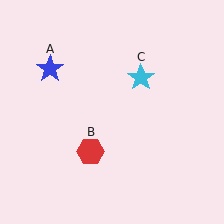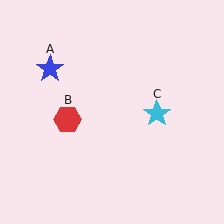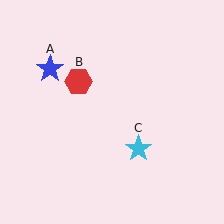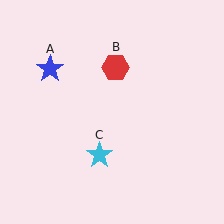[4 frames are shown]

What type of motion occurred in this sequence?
The red hexagon (object B), cyan star (object C) rotated clockwise around the center of the scene.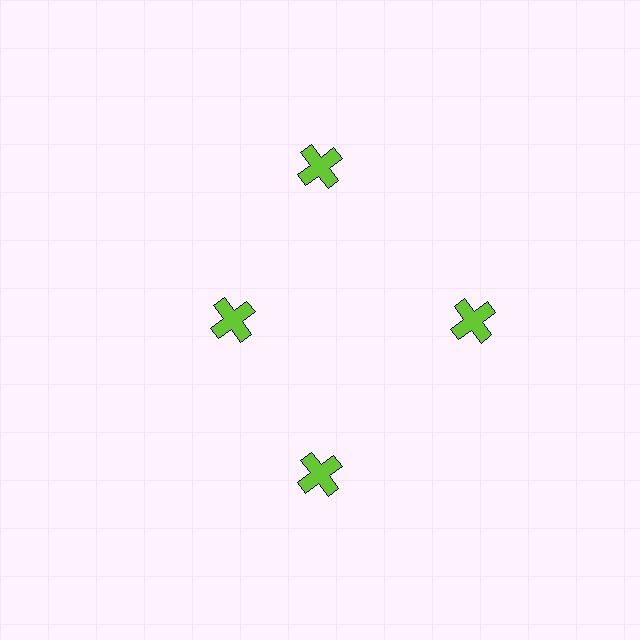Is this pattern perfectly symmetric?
No. The 4 lime crosses are arranged in a ring, but one element near the 9 o'clock position is pulled inward toward the center, breaking the 4-fold rotational symmetry.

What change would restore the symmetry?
The symmetry would be restored by moving it outward, back onto the ring so that all 4 crosses sit at equal angles and equal distance from the center.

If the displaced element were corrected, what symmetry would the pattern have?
It would have 4-fold rotational symmetry — the pattern would map onto itself every 90 degrees.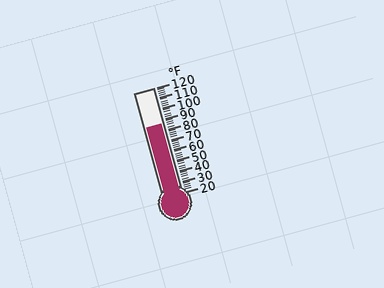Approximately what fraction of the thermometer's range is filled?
The thermometer is filled to approximately 65% of its range.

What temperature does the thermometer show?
The thermometer shows approximately 86°F.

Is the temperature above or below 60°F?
The temperature is above 60°F.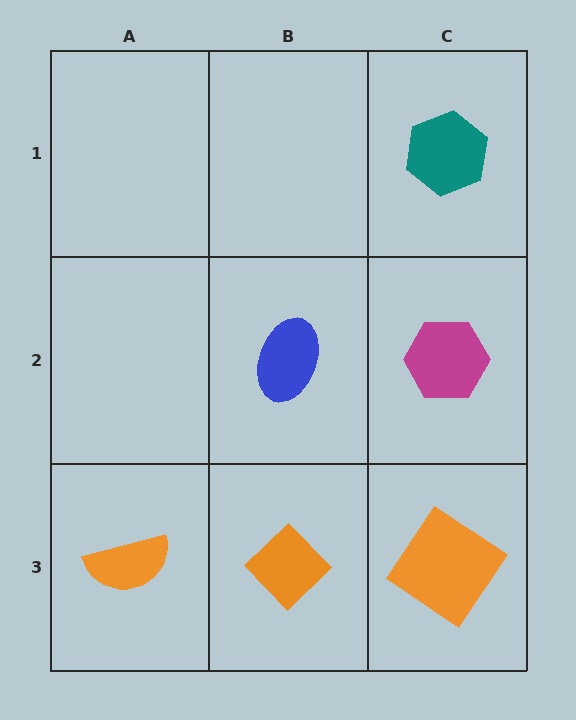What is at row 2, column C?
A magenta hexagon.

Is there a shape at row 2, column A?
No, that cell is empty.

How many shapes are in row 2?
2 shapes.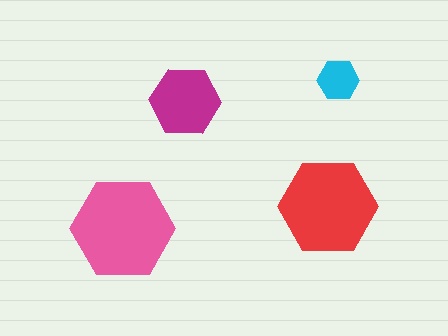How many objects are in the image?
There are 4 objects in the image.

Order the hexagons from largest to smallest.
the pink one, the red one, the magenta one, the cyan one.